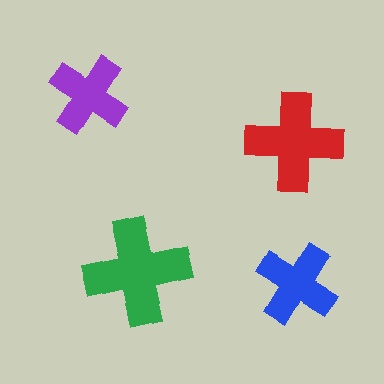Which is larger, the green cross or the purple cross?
The green one.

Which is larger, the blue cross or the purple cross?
The blue one.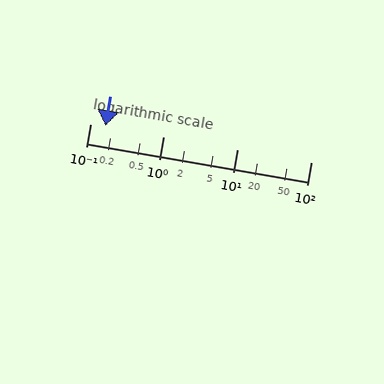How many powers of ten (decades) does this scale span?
The scale spans 3 decades, from 0.1 to 100.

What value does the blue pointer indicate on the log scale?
The pointer indicates approximately 0.16.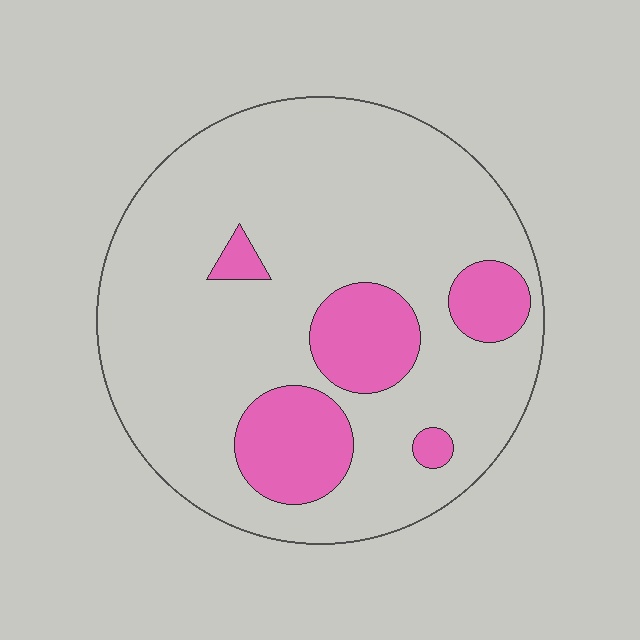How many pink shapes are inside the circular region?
5.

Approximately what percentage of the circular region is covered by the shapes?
Approximately 20%.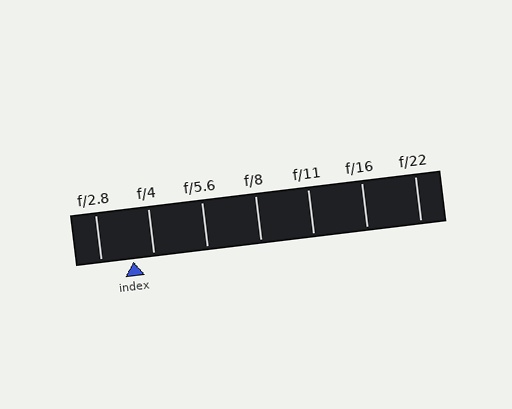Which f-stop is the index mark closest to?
The index mark is closest to f/4.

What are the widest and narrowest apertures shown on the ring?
The widest aperture shown is f/2.8 and the narrowest is f/22.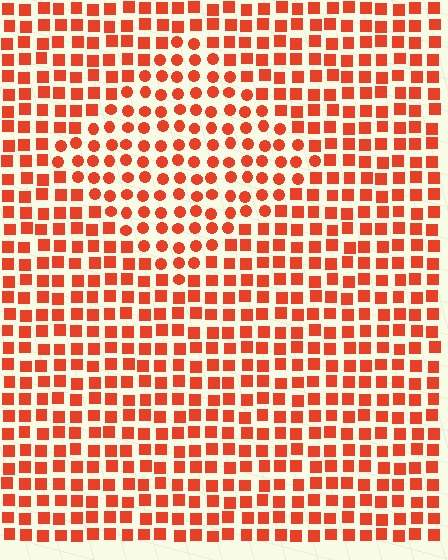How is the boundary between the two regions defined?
The boundary is defined by a change in element shape: circles inside vs. squares outside. All elements share the same color and spacing.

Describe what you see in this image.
The image is filled with small red elements arranged in a uniform grid. A diamond-shaped region contains circles, while the surrounding area contains squares. The boundary is defined purely by the change in element shape.